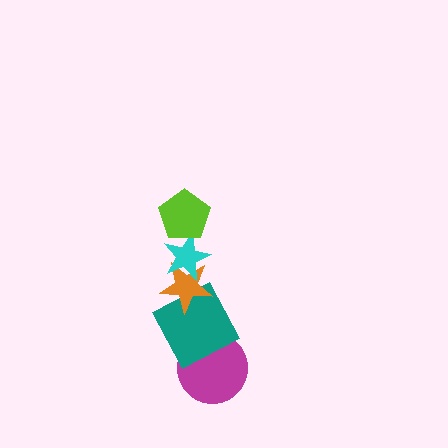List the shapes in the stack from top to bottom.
From top to bottom: the lime pentagon, the cyan star, the orange star, the teal square, the magenta circle.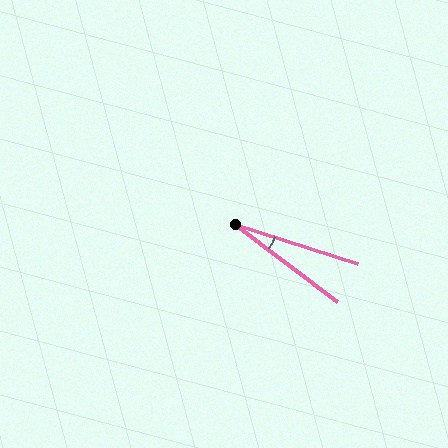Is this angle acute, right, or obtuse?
It is acute.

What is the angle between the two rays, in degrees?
Approximately 19 degrees.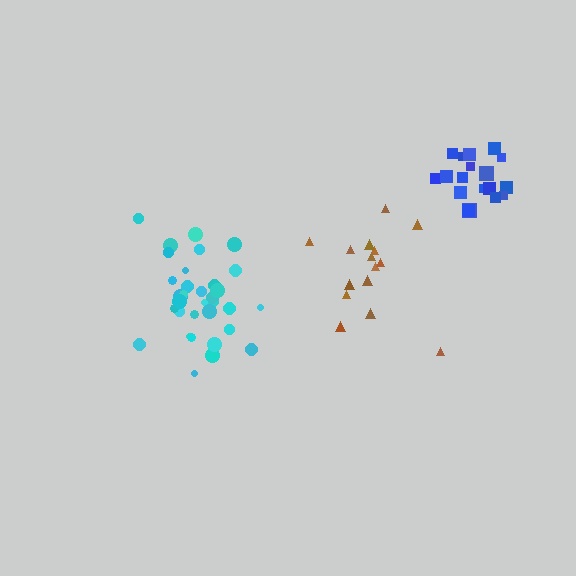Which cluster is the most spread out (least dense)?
Brown.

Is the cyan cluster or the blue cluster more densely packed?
Blue.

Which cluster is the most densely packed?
Blue.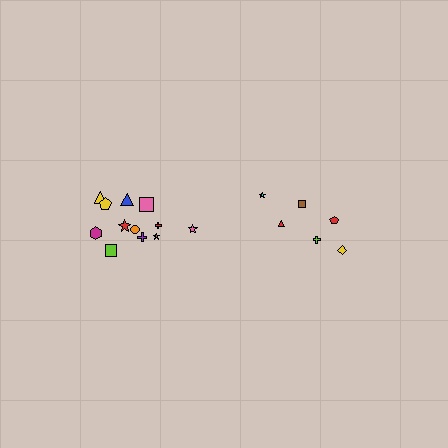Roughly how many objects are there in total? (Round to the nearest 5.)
Roughly 20 objects in total.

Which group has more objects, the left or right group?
The left group.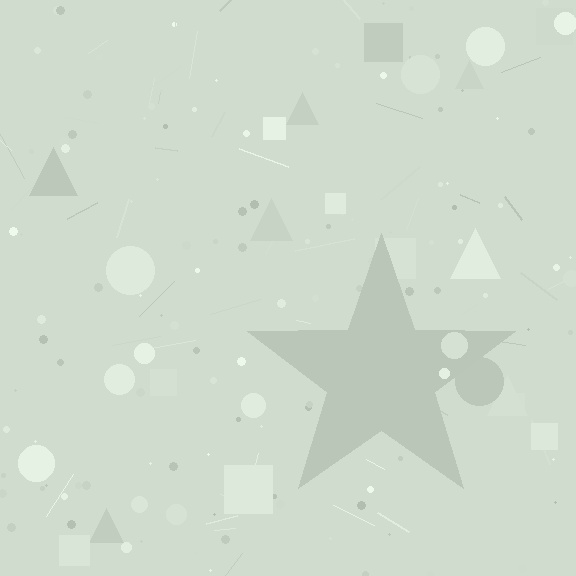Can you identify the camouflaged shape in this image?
The camouflaged shape is a star.